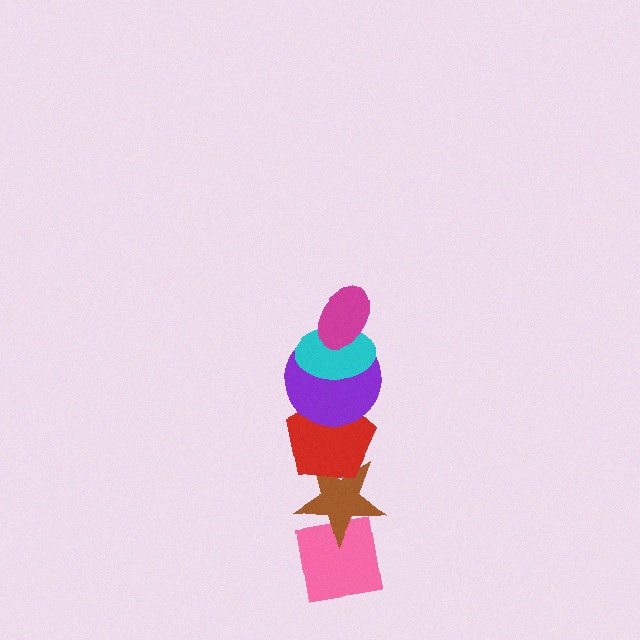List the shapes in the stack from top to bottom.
From top to bottom: the magenta ellipse, the cyan ellipse, the purple circle, the red pentagon, the brown star, the pink square.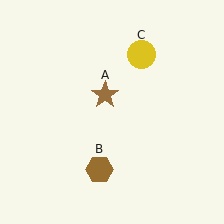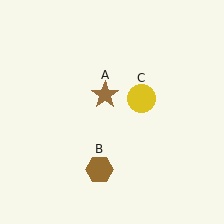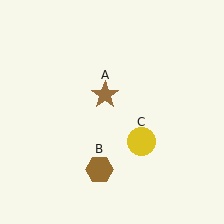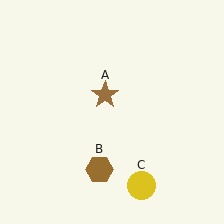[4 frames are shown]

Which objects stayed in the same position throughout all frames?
Brown star (object A) and brown hexagon (object B) remained stationary.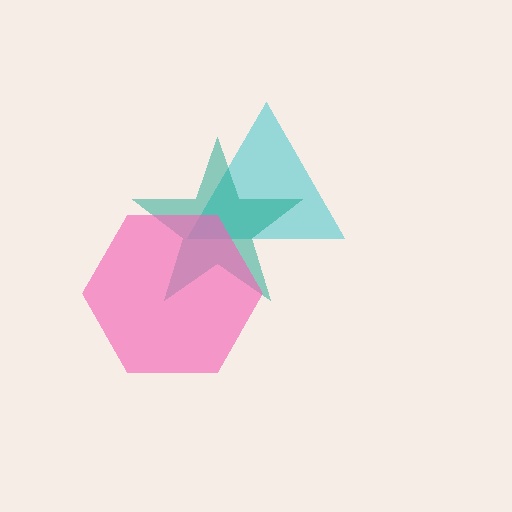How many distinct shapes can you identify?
There are 3 distinct shapes: a cyan triangle, a teal star, a pink hexagon.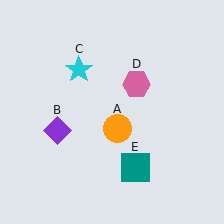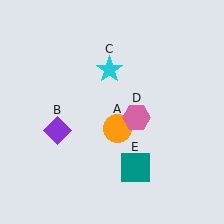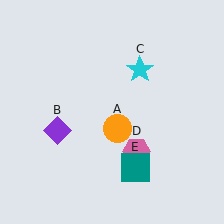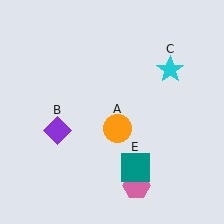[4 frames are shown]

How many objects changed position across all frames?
2 objects changed position: cyan star (object C), pink hexagon (object D).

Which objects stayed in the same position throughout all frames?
Orange circle (object A) and purple diamond (object B) and teal square (object E) remained stationary.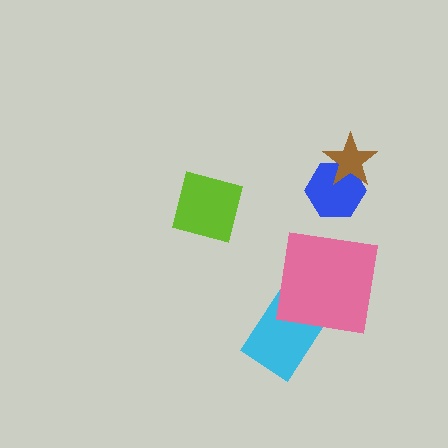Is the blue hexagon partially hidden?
Yes, it is partially covered by another shape.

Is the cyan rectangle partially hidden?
Yes, it is partially covered by another shape.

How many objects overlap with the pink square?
1 object overlaps with the pink square.